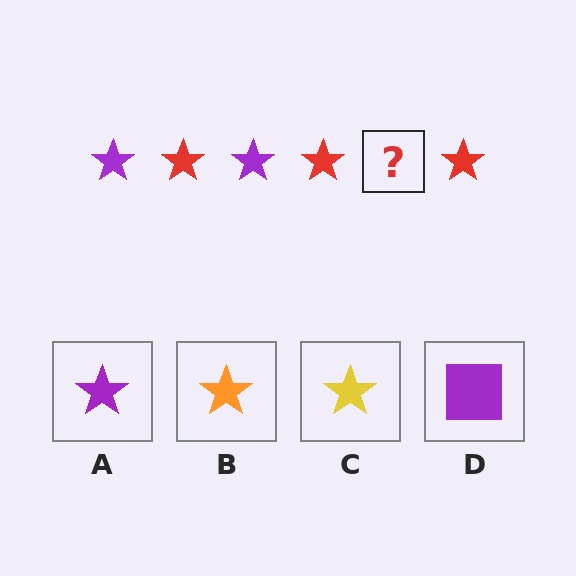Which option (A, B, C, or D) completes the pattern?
A.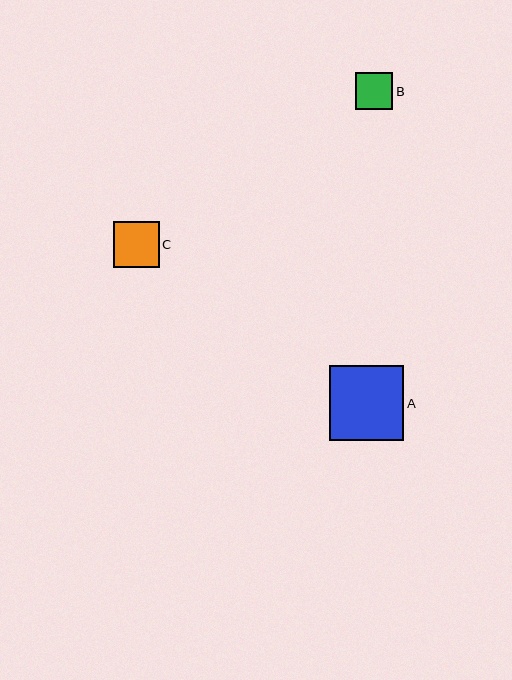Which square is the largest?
Square A is the largest with a size of approximately 75 pixels.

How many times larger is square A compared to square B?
Square A is approximately 2.0 times the size of square B.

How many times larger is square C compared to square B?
Square C is approximately 1.2 times the size of square B.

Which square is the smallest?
Square B is the smallest with a size of approximately 38 pixels.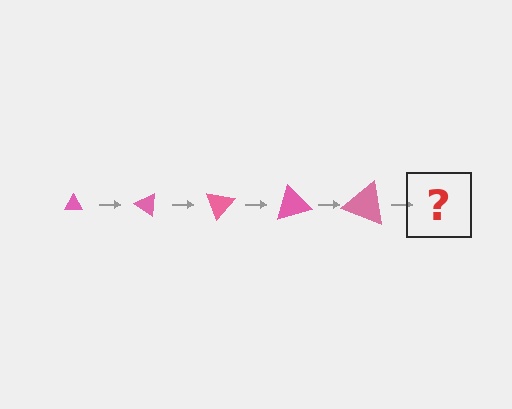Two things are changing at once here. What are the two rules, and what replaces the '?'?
The two rules are that the triangle grows larger each step and it rotates 35 degrees each step. The '?' should be a triangle, larger than the previous one and rotated 175 degrees from the start.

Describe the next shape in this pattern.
It should be a triangle, larger than the previous one and rotated 175 degrees from the start.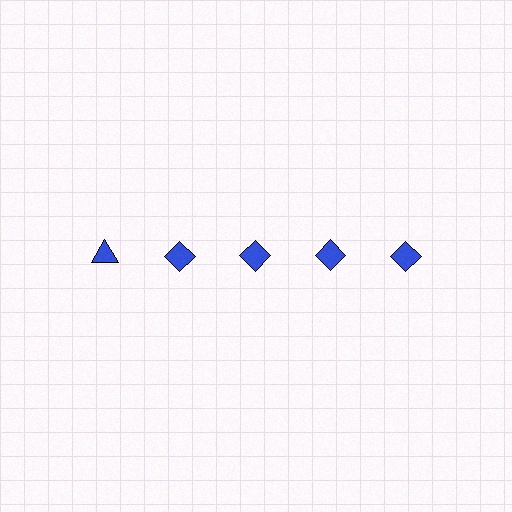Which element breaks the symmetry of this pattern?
The blue triangle in the top row, leftmost column breaks the symmetry. All other shapes are blue diamonds.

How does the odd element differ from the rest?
It has a different shape: triangle instead of diamond.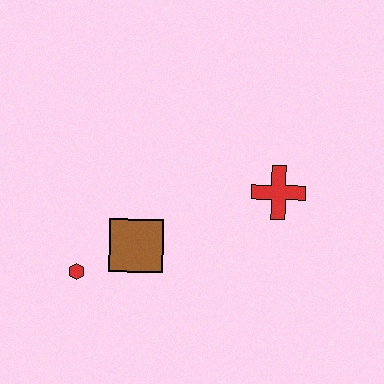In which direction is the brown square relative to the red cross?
The brown square is to the left of the red cross.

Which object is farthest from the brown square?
The red cross is farthest from the brown square.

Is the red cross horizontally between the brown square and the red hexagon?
No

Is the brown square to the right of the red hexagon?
Yes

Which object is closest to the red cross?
The brown square is closest to the red cross.